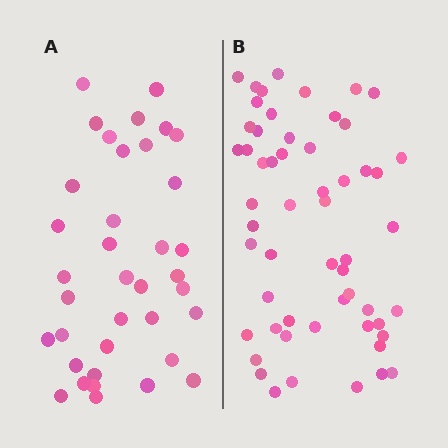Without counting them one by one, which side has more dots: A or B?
Region B (the right region) has more dots.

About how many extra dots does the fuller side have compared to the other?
Region B has approximately 20 more dots than region A.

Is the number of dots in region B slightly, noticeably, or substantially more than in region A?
Region B has substantially more. The ratio is roughly 1.5 to 1.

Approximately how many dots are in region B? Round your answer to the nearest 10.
About 60 dots. (The exact count is 56, which rounds to 60.)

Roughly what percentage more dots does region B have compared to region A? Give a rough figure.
About 50% more.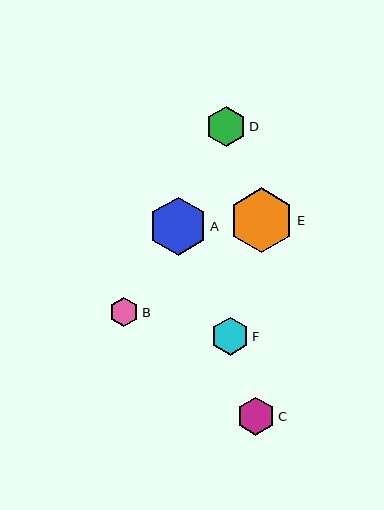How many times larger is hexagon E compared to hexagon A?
Hexagon E is approximately 1.1 times the size of hexagon A.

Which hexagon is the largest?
Hexagon E is the largest with a size of approximately 65 pixels.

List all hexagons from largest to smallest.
From largest to smallest: E, A, D, C, F, B.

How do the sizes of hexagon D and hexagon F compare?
Hexagon D and hexagon F are approximately the same size.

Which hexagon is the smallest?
Hexagon B is the smallest with a size of approximately 30 pixels.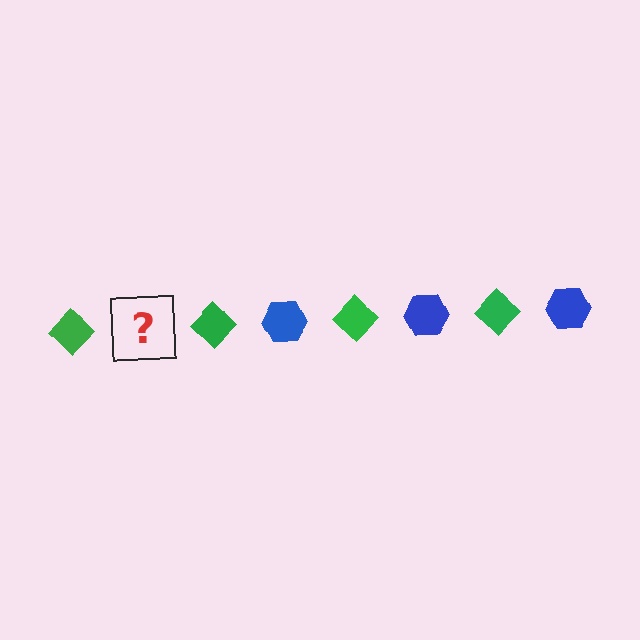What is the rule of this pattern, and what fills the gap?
The rule is that the pattern alternates between green diamond and blue hexagon. The gap should be filled with a blue hexagon.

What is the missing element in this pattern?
The missing element is a blue hexagon.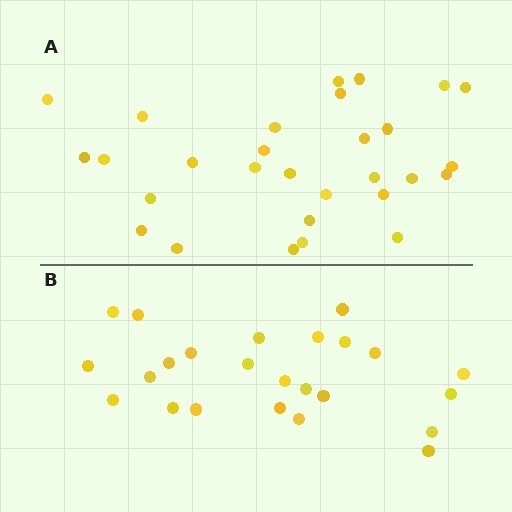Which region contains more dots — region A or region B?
Region A (the top region) has more dots.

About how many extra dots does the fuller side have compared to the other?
Region A has about 5 more dots than region B.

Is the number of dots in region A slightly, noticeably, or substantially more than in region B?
Region A has only slightly more — the two regions are fairly close. The ratio is roughly 1.2 to 1.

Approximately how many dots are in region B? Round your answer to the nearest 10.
About 20 dots. (The exact count is 24, which rounds to 20.)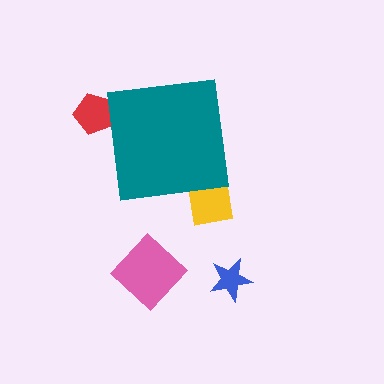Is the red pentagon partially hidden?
Yes, the red pentagon is partially hidden behind the teal square.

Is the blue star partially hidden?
No, the blue star is fully visible.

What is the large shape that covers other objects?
A teal square.